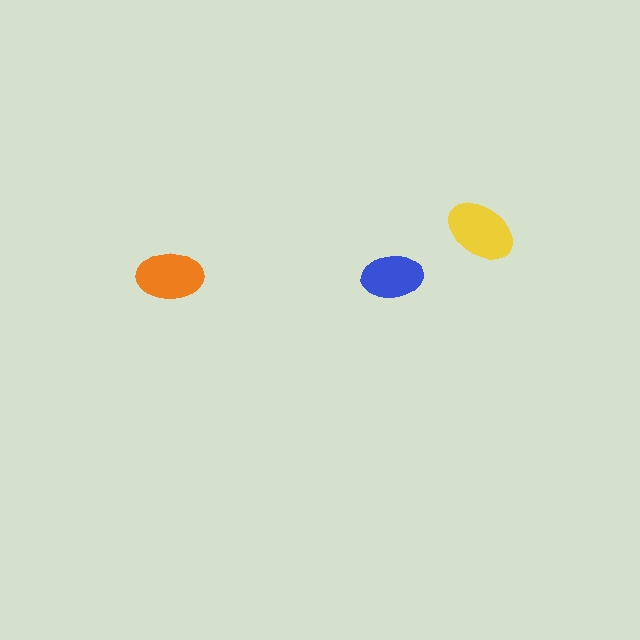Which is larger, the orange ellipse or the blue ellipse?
The orange one.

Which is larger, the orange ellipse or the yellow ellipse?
The yellow one.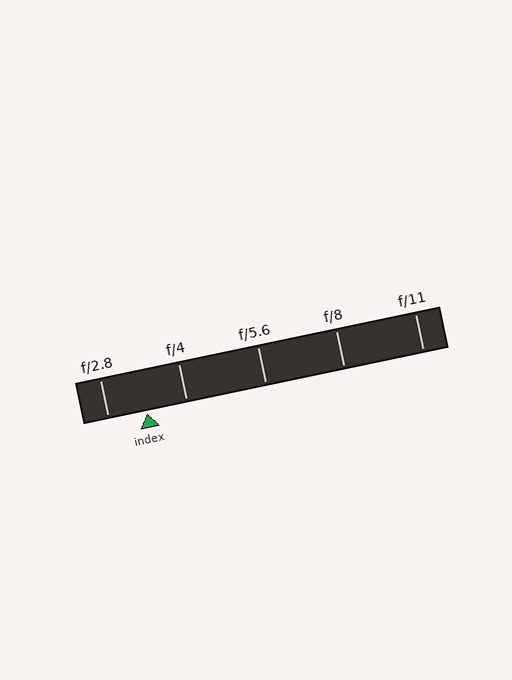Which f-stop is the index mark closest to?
The index mark is closest to f/2.8.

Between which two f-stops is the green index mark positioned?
The index mark is between f/2.8 and f/4.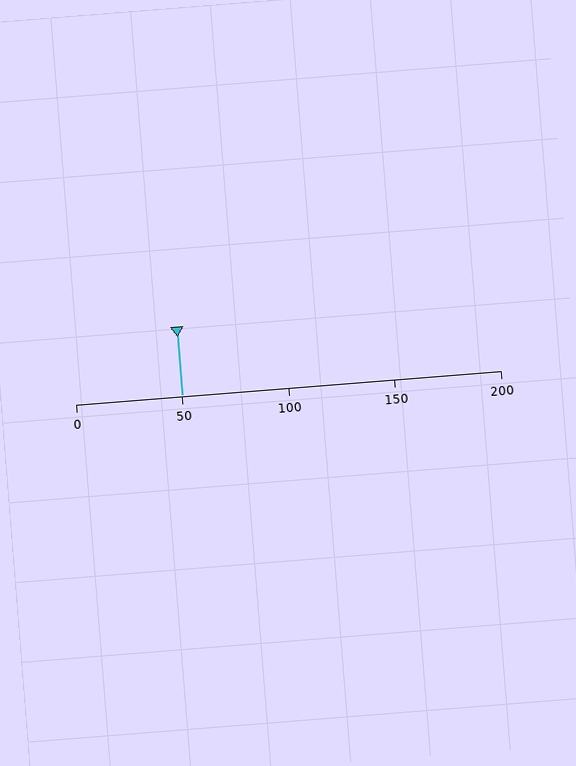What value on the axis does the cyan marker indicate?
The marker indicates approximately 50.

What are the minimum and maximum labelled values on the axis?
The axis runs from 0 to 200.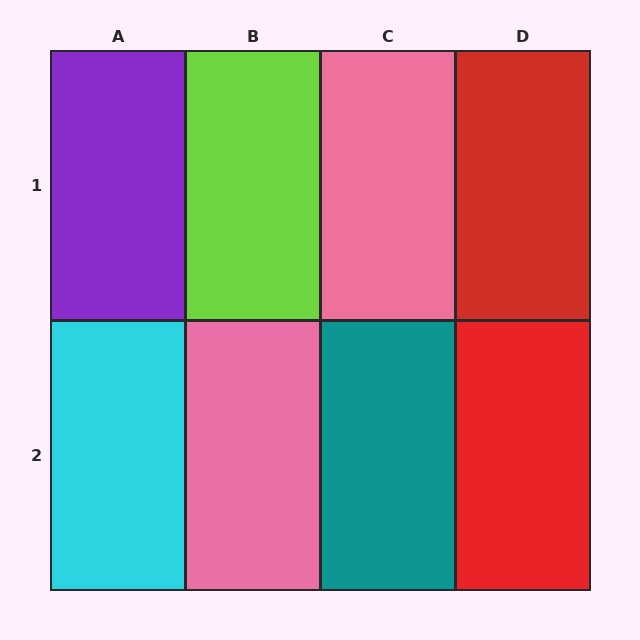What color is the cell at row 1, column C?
Pink.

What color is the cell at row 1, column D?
Red.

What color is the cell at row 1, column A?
Purple.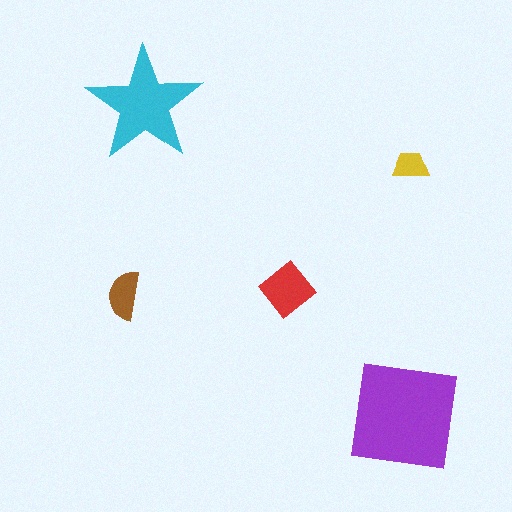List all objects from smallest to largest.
The yellow trapezoid, the brown semicircle, the red diamond, the cyan star, the purple square.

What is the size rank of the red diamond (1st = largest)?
3rd.